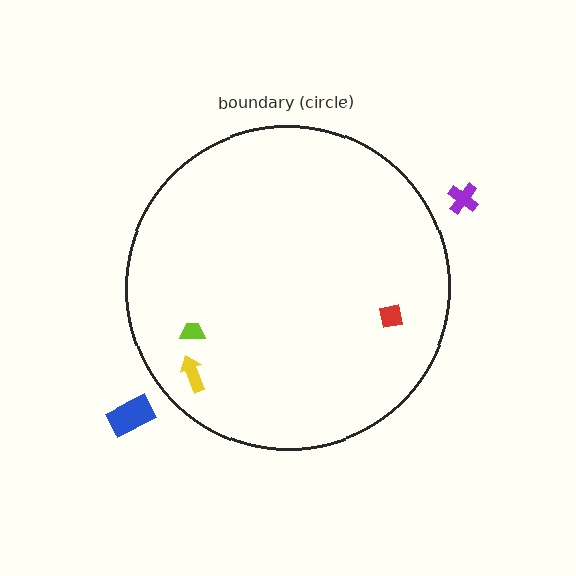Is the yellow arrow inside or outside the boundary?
Inside.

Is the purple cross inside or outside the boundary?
Outside.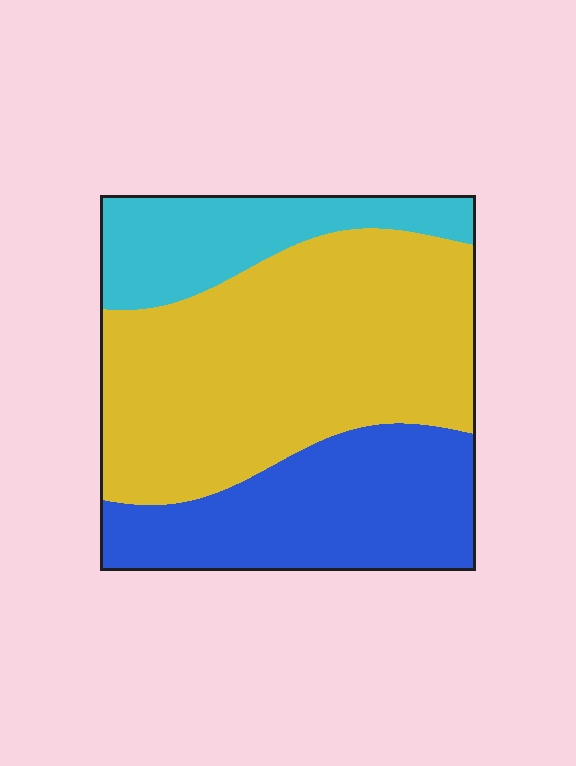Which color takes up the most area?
Yellow, at roughly 55%.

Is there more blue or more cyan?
Blue.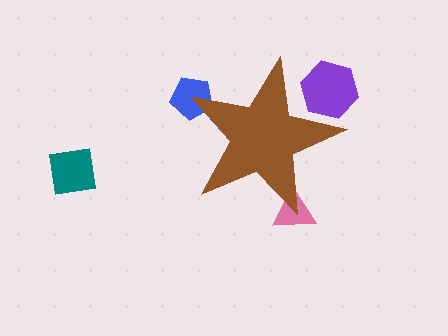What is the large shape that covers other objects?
A brown star.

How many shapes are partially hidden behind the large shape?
3 shapes are partially hidden.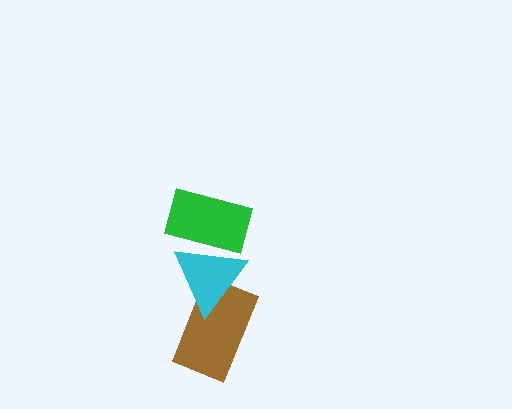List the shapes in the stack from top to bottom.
From top to bottom: the green rectangle, the cyan triangle, the brown rectangle.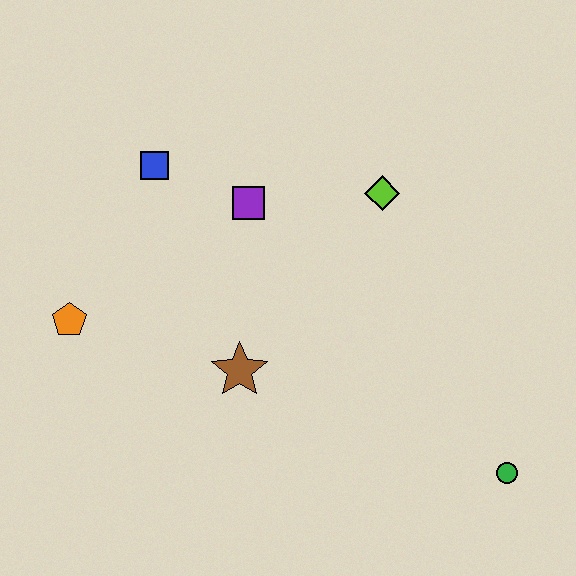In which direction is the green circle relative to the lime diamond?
The green circle is below the lime diamond.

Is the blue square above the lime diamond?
Yes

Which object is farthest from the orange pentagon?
The green circle is farthest from the orange pentagon.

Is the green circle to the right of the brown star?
Yes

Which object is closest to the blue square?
The purple square is closest to the blue square.